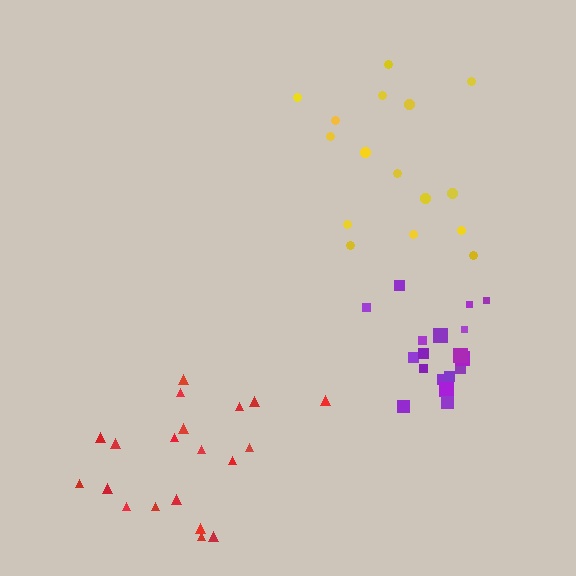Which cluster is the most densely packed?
Purple.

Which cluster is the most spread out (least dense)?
Yellow.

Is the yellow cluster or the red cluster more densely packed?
Red.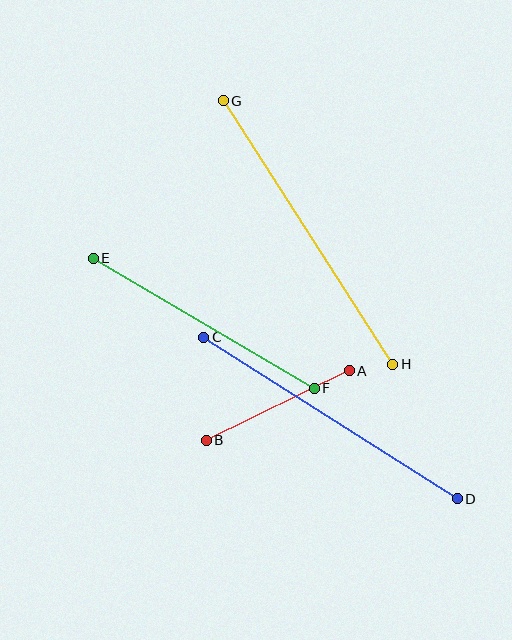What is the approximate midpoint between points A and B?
The midpoint is at approximately (278, 405) pixels.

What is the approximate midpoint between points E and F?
The midpoint is at approximately (204, 323) pixels.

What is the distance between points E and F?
The distance is approximately 256 pixels.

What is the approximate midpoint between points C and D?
The midpoint is at approximately (331, 418) pixels.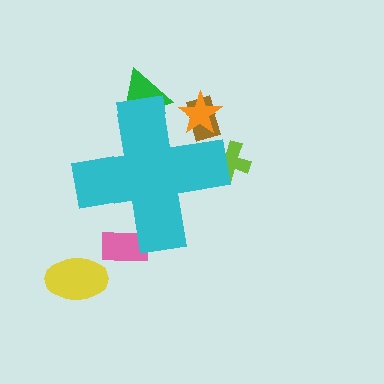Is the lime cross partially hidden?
Yes, the lime cross is partially hidden behind the cyan cross.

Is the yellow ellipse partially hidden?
No, the yellow ellipse is fully visible.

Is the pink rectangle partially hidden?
Yes, the pink rectangle is partially hidden behind the cyan cross.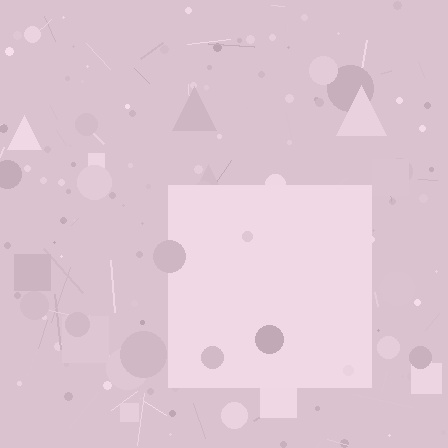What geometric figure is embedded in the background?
A square is embedded in the background.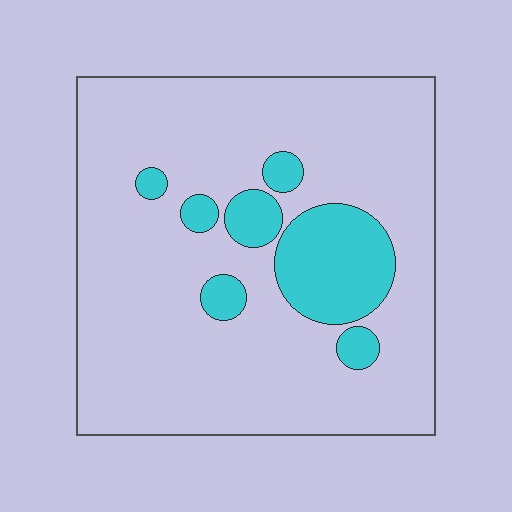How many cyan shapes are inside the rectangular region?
7.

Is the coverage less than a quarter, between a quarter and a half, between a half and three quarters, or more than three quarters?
Less than a quarter.